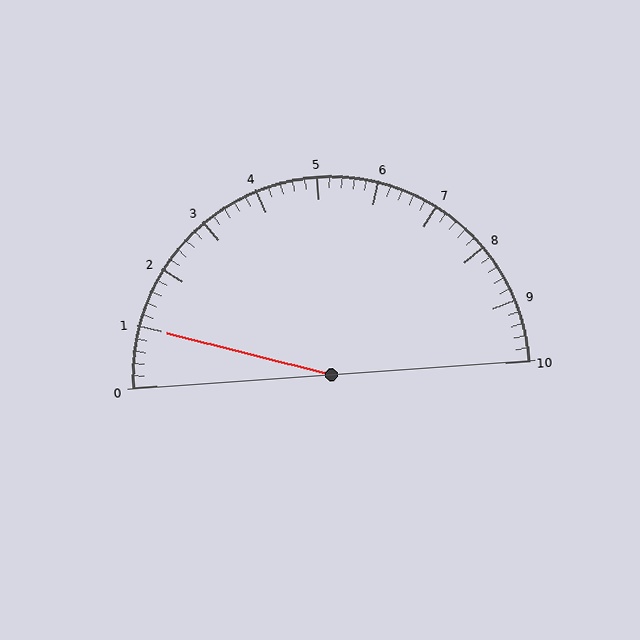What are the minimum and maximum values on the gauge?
The gauge ranges from 0 to 10.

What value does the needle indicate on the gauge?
The needle indicates approximately 1.0.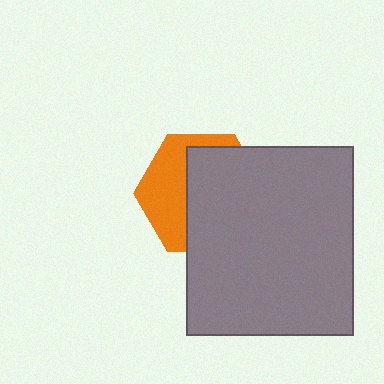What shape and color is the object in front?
The object in front is a gray rectangle.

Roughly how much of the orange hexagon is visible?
A small part of it is visible (roughly 40%).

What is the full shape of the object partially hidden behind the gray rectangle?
The partially hidden object is an orange hexagon.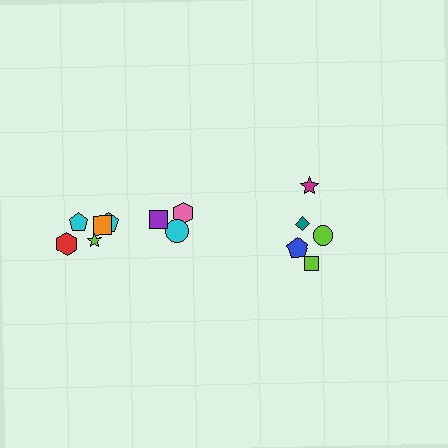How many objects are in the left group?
There are 8 objects.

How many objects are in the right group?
There are 5 objects.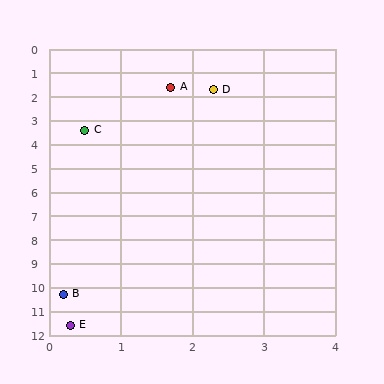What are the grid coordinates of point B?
Point B is at approximately (0.2, 10.3).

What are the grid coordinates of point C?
Point C is at approximately (0.5, 3.4).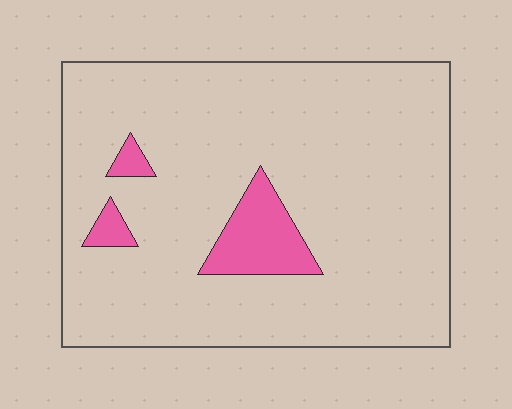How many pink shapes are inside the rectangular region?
3.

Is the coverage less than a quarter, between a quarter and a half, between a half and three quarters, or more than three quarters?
Less than a quarter.